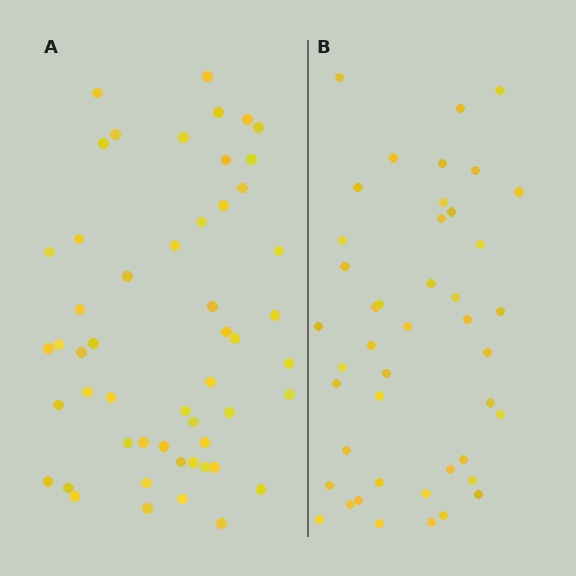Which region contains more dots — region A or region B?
Region A (the left region) has more dots.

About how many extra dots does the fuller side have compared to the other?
Region A has roughly 8 or so more dots than region B.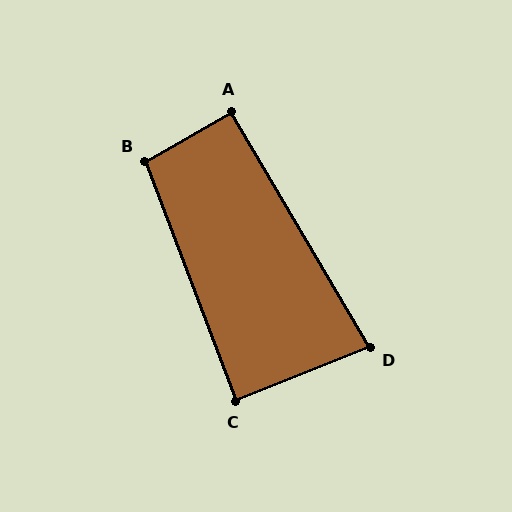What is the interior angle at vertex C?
Approximately 89 degrees (approximately right).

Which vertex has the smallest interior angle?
D, at approximately 81 degrees.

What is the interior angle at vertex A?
Approximately 91 degrees (approximately right).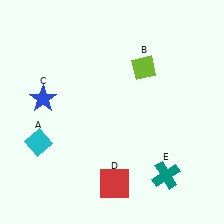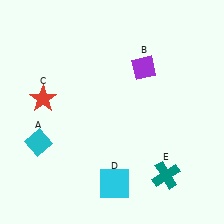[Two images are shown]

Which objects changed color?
B changed from lime to purple. C changed from blue to red. D changed from red to cyan.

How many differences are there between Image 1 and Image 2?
There are 3 differences between the two images.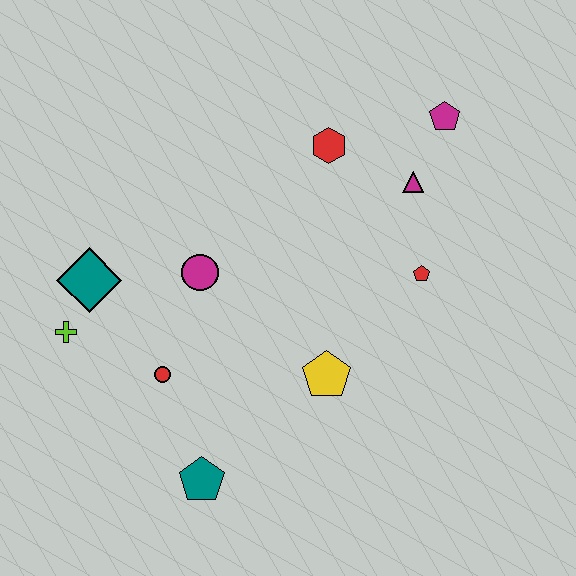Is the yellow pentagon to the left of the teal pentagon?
No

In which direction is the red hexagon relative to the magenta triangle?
The red hexagon is to the left of the magenta triangle.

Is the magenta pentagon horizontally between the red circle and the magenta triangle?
No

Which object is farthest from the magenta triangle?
The lime cross is farthest from the magenta triangle.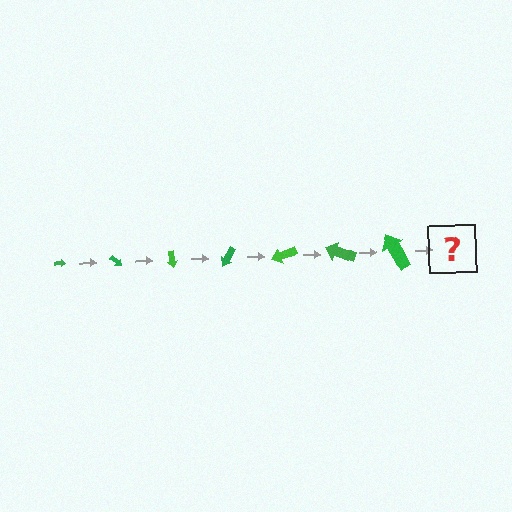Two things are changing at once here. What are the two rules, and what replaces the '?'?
The two rules are that the arrow grows larger each step and it rotates 40 degrees each step. The '?' should be an arrow, larger than the previous one and rotated 280 degrees from the start.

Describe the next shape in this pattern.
It should be an arrow, larger than the previous one and rotated 280 degrees from the start.